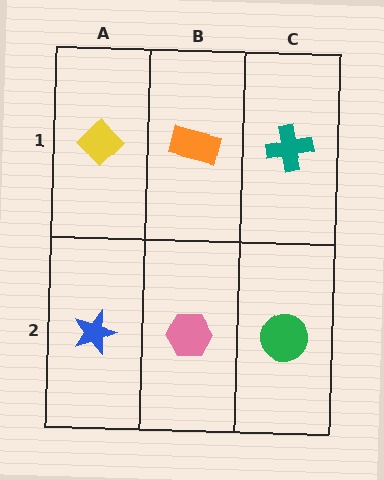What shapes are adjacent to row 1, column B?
A pink hexagon (row 2, column B), a yellow diamond (row 1, column A), a teal cross (row 1, column C).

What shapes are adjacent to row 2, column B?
An orange rectangle (row 1, column B), a blue star (row 2, column A), a green circle (row 2, column C).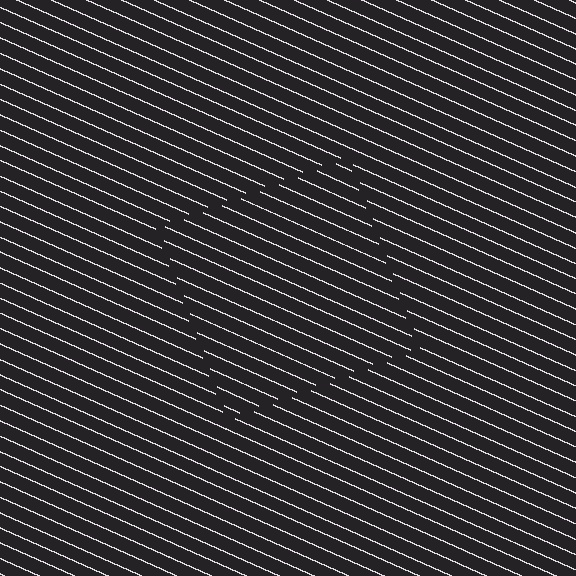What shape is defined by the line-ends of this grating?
An illusory square. The interior of the shape contains the same grating, shifted by half a period — the contour is defined by the phase discontinuity where line-ends from the inner and outer gratings abut.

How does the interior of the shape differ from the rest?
The interior of the shape contains the same grating, shifted by half a period — the contour is defined by the phase discontinuity where line-ends from the inner and outer gratings abut.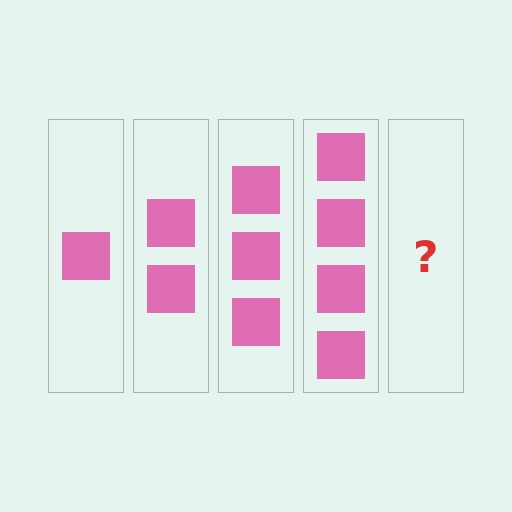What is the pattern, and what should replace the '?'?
The pattern is that each step adds one more square. The '?' should be 5 squares.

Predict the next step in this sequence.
The next step is 5 squares.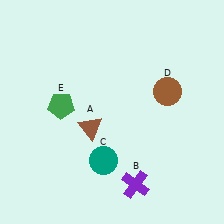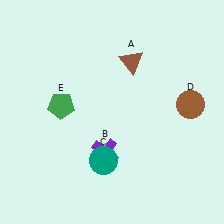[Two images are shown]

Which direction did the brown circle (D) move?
The brown circle (D) moved right.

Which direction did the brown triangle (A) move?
The brown triangle (A) moved up.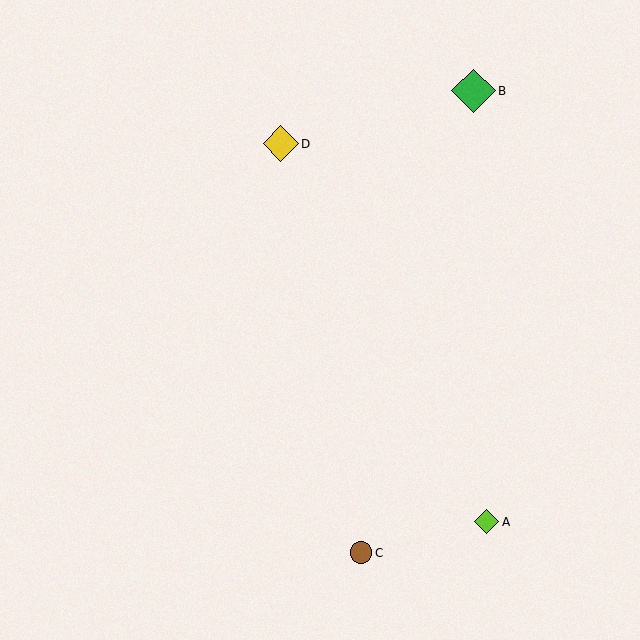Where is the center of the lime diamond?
The center of the lime diamond is at (487, 522).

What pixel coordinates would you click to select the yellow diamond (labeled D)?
Click at (281, 144) to select the yellow diamond D.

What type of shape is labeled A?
Shape A is a lime diamond.